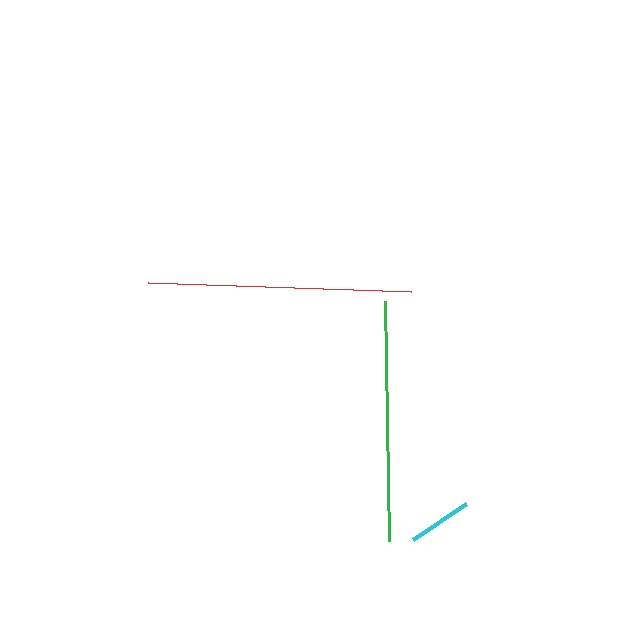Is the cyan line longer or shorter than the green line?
The green line is longer than the cyan line.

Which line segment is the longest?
The red line is the longest at approximately 264 pixels.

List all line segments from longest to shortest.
From longest to shortest: red, green, cyan.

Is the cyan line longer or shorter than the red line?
The red line is longer than the cyan line.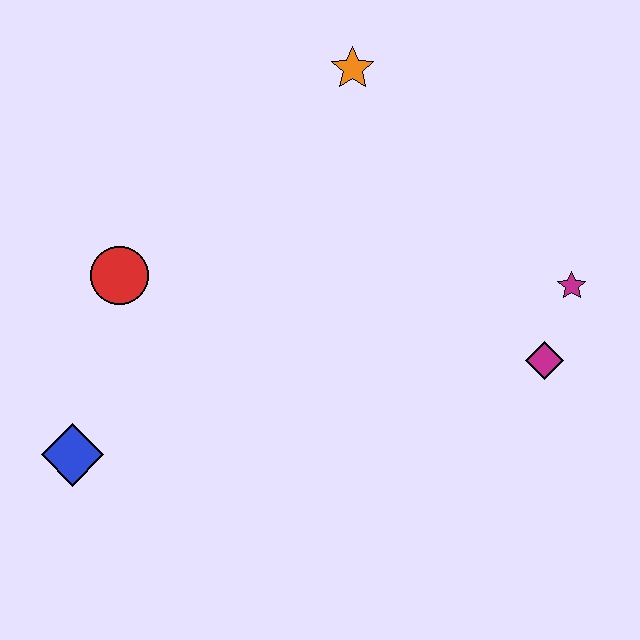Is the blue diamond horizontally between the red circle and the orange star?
No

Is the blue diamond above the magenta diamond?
No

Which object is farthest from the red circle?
The magenta star is farthest from the red circle.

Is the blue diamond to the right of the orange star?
No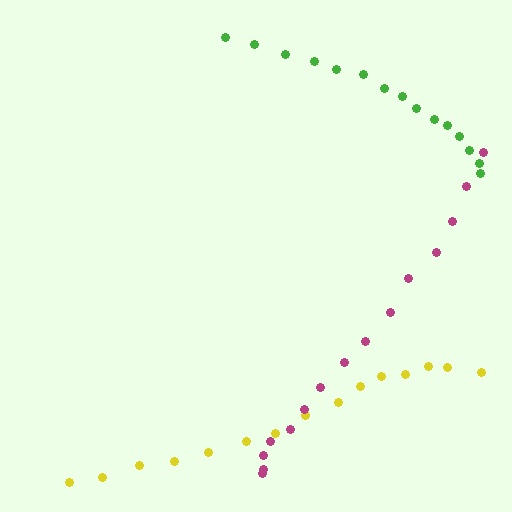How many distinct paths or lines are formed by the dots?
There are 3 distinct paths.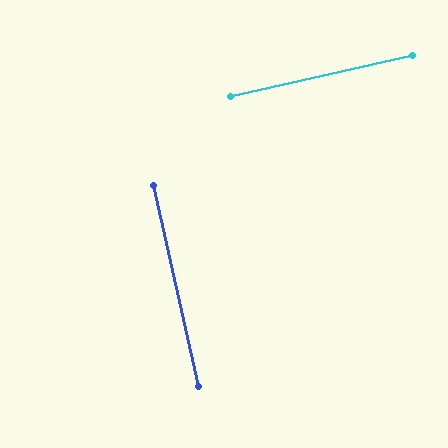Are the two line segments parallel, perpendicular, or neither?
Perpendicular — they meet at approximately 90°.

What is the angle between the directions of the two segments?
Approximately 90 degrees.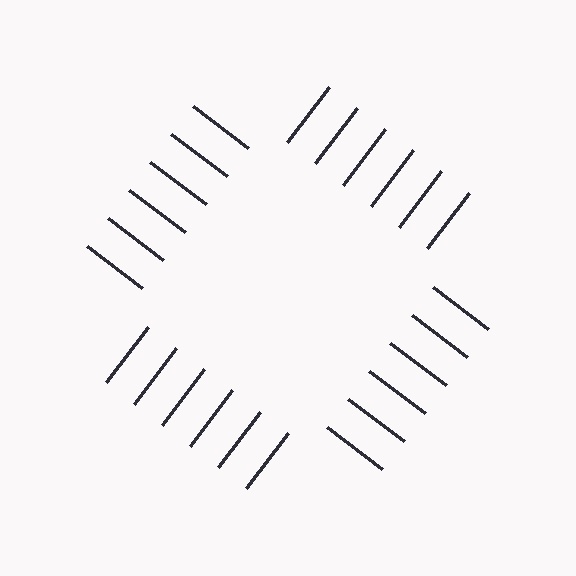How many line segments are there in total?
24 — 6 along each of the 4 edges.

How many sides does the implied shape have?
4 sides — the line-ends trace a square.